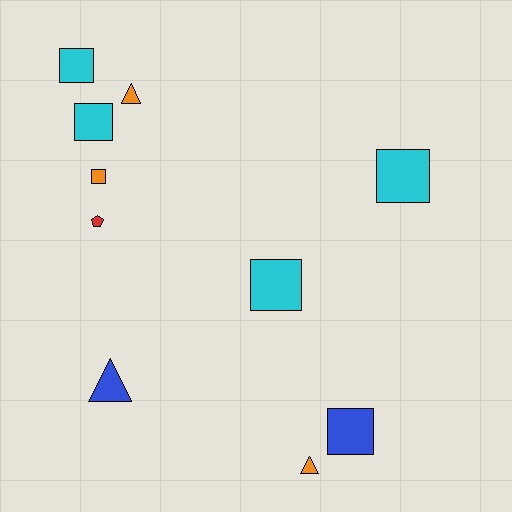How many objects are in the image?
There are 10 objects.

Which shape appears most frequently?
Square, with 6 objects.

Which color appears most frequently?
Cyan, with 4 objects.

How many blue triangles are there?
There is 1 blue triangle.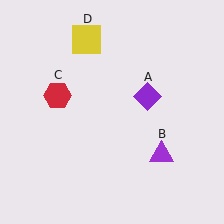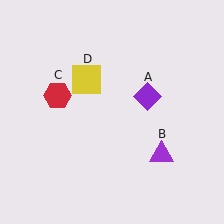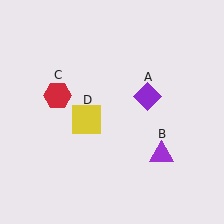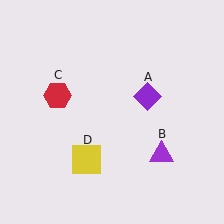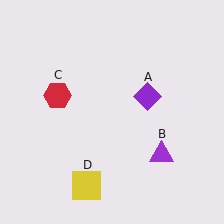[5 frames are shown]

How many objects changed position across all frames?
1 object changed position: yellow square (object D).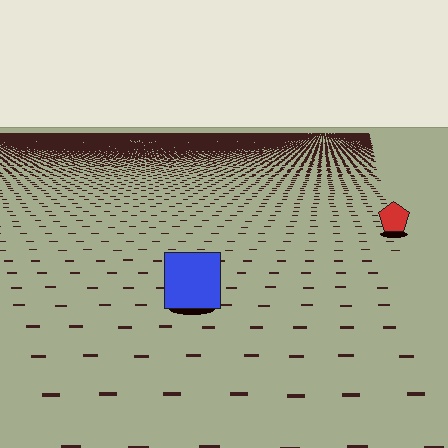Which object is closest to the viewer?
The blue square is closest. The texture marks near it are larger and more spread out.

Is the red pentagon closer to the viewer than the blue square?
No. The blue square is closer — you can tell from the texture gradient: the ground texture is coarser near it.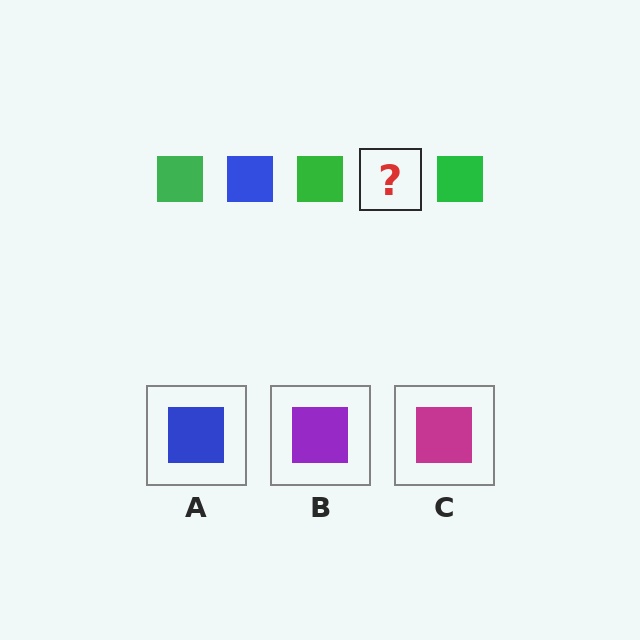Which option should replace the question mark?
Option A.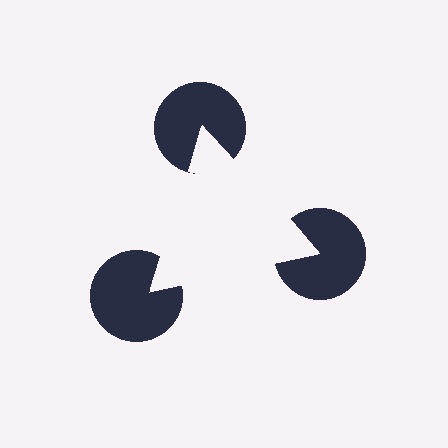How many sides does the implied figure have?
3 sides.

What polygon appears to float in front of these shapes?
An illusory triangle — its edges are inferred from the aligned wedge cuts in the pac-man discs, not physically drawn.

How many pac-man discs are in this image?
There are 3 — one at each vertex of the illusory triangle.